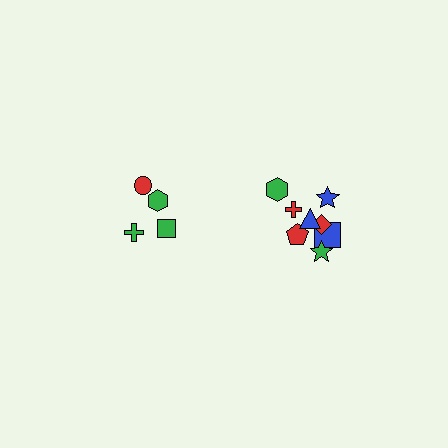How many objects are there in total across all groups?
There are 12 objects.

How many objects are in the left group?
There are 4 objects.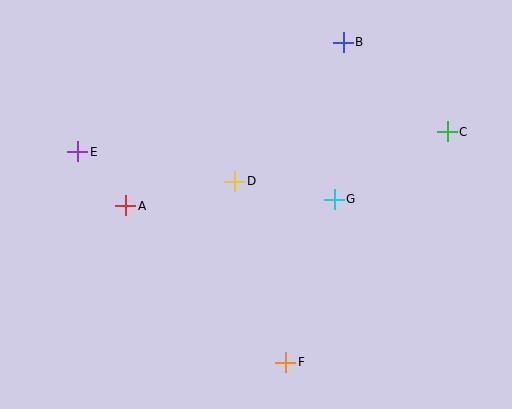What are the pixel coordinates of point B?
Point B is at (343, 42).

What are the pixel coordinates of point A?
Point A is at (126, 206).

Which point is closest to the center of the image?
Point D at (235, 181) is closest to the center.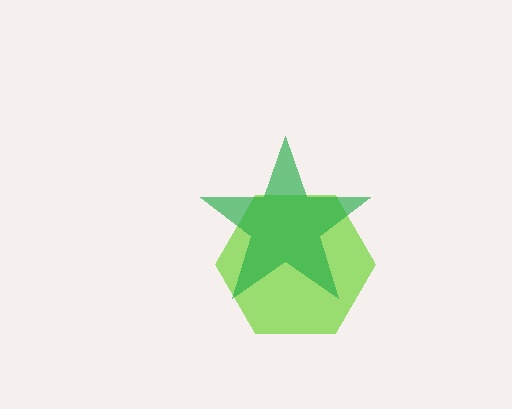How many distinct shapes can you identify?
There are 2 distinct shapes: a lime hexagon, a green star.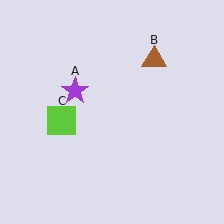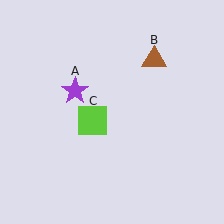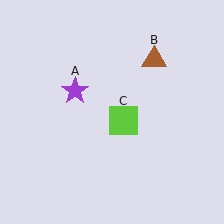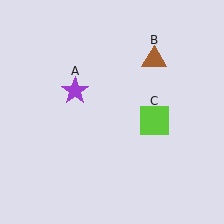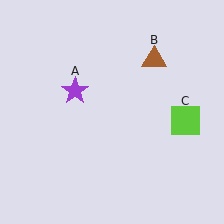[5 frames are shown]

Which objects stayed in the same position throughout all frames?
Purple star (object A) and brown triangle (object B) remained stationary.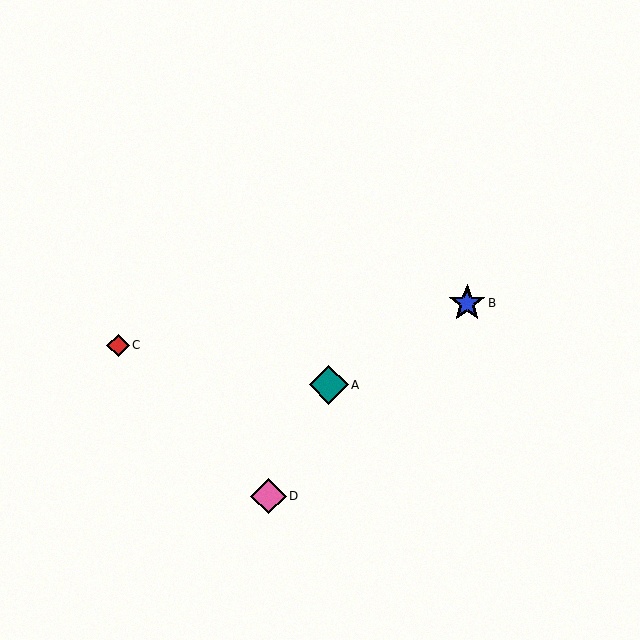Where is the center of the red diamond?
The center of the red diamond is at (118, 345).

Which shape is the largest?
The teal diamond (labeled A) is the largest.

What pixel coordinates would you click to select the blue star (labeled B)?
Click at (467, 303) to select the blue star B.